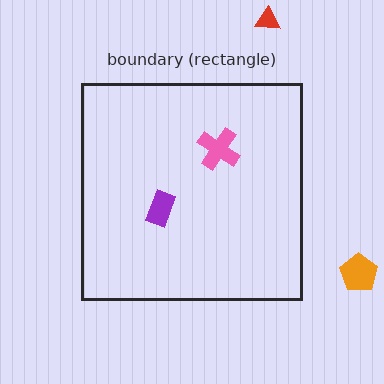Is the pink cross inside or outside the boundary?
Inside.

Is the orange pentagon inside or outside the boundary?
Outside.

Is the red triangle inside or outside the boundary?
Outside.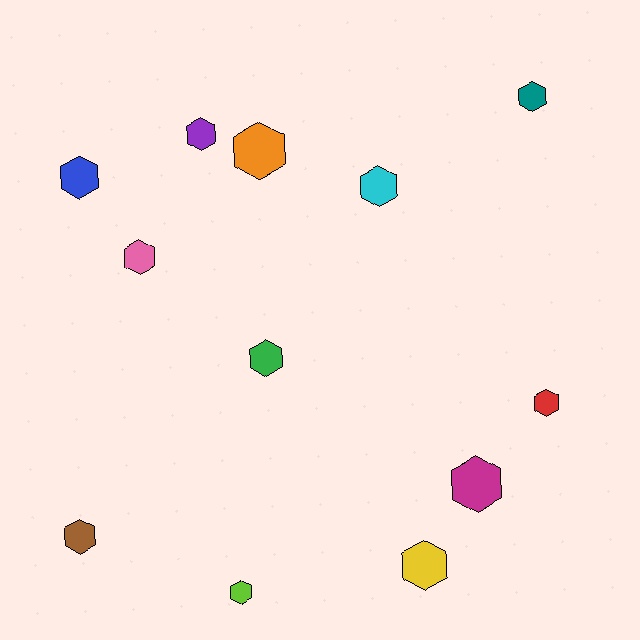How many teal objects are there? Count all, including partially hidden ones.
There is 1 teal object.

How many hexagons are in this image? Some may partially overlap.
There are 12 hexagons.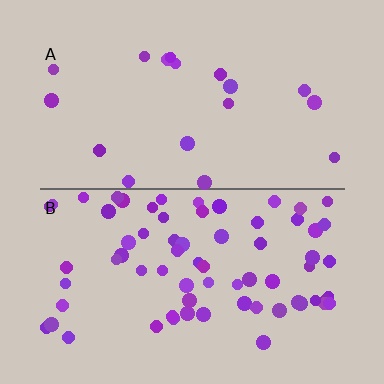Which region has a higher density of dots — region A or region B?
B (the bottom).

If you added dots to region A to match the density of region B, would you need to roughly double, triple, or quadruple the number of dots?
Approximately quadruple.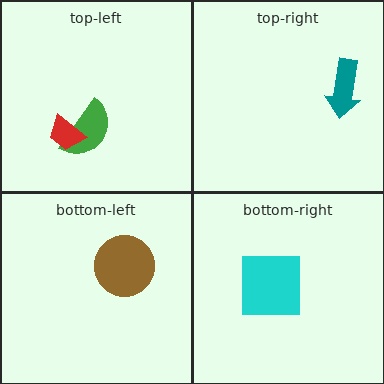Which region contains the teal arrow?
The top-right region.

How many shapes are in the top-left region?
2.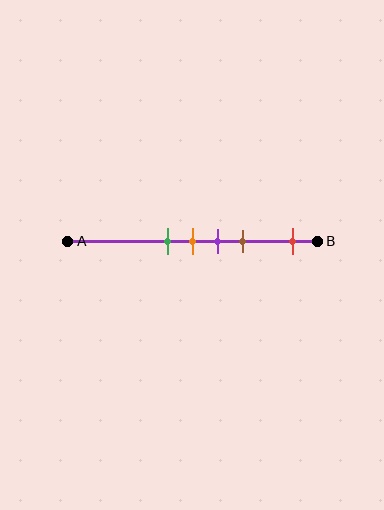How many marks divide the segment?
There are 5 marks dividing the segment.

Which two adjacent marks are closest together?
The green and orange marks are the closest adjacent pair.